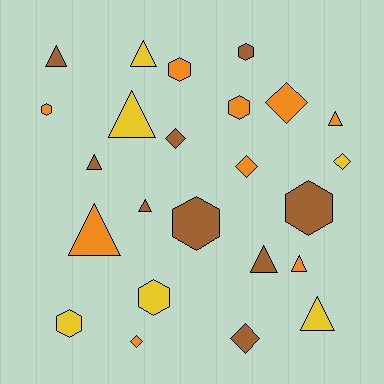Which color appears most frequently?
Brown, with 9 objects.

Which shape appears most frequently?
Triangle, with 10 objects.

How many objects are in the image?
There are 24 objects.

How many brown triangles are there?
There are 4 brown triangles.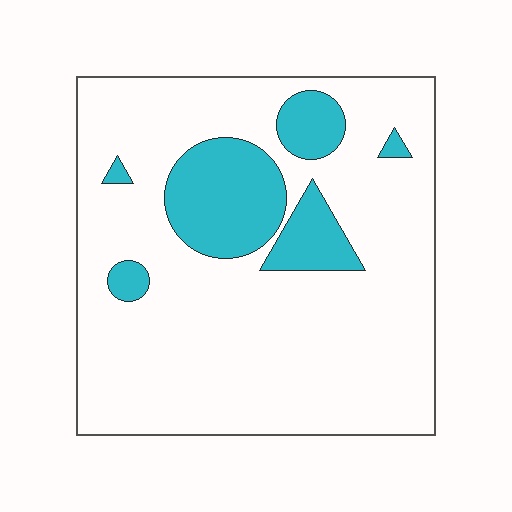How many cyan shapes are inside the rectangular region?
6.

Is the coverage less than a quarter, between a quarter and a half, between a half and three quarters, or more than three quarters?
Less than a quarter.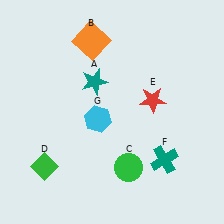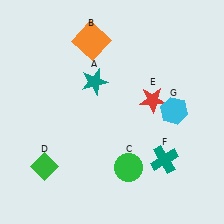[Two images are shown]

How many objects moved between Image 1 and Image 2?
1 object moved between the two images.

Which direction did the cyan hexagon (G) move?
The cyan hexagon (G) moved right.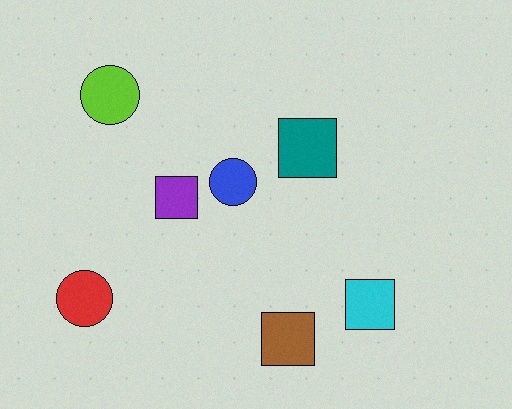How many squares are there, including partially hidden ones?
There are 4 squares.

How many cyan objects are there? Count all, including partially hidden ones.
There is 1 cyan object.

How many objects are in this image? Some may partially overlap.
There are 7 objects.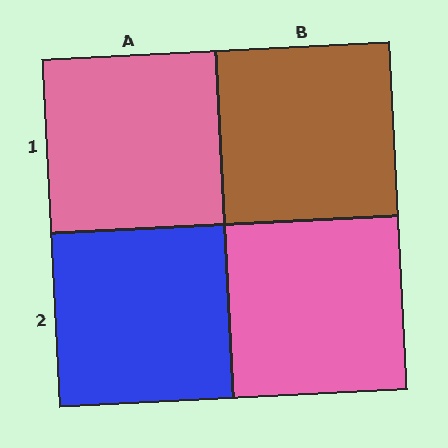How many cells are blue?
1 cell is blue.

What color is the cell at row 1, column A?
Pink.